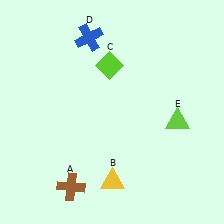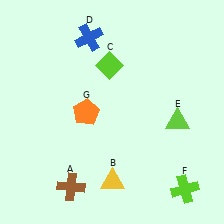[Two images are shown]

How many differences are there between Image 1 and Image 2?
There are 2 differences between the two images.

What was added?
A lime cross (F), an orange pentagon (G) were added in Image 2.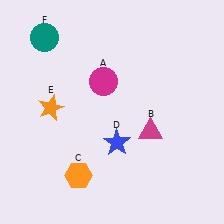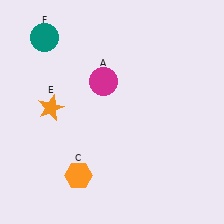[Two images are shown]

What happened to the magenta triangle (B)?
The magenta triangle (B) was removed in Image 2. It was in the bottom-right area of Image 1.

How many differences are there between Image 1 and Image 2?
There are 2 differences between the two images.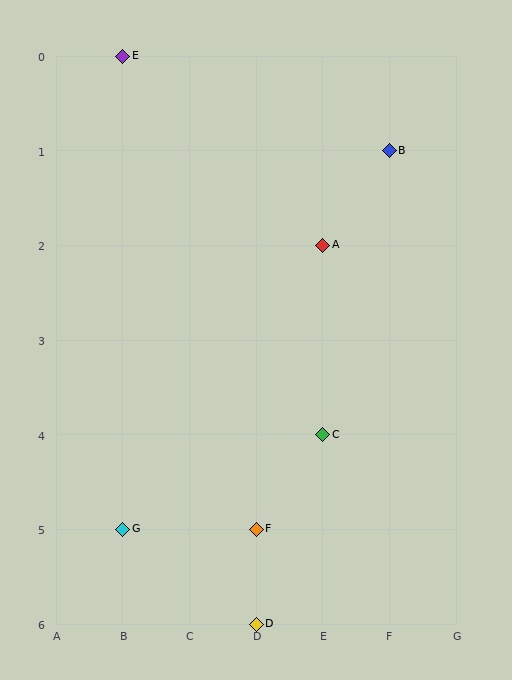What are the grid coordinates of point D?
Point D is at grid coordinates (D, 6).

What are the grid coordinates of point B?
Point B is at grid coordinates (F, 1).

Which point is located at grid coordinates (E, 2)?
Point A is at (E, 2).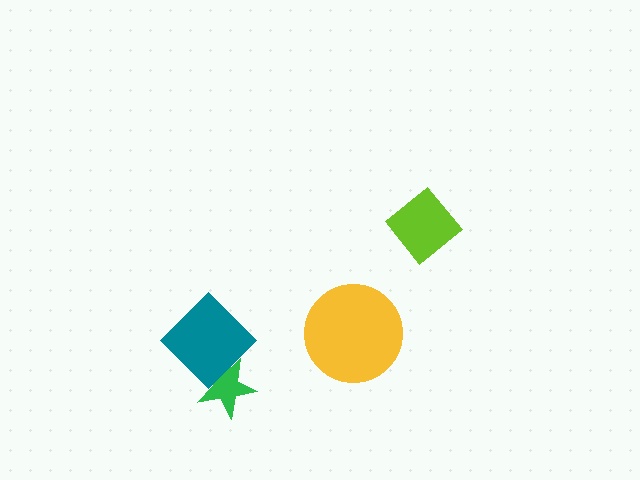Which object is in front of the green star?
The teal diamond is in front of the green star.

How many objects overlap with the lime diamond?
0 objects overlap with the lime diamond.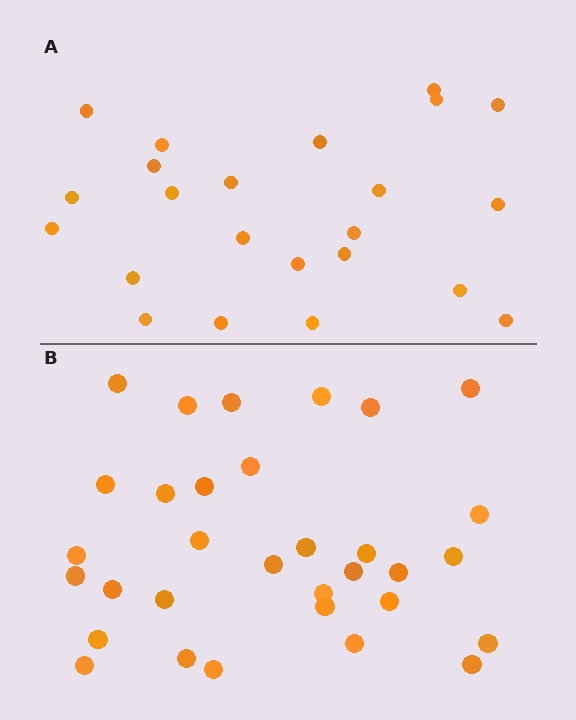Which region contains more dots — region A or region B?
Region B (the bottom region) has more dots.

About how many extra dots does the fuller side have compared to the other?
Region B has roughly 8 or so more dots than region A.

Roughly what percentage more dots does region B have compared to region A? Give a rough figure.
About 40% more.